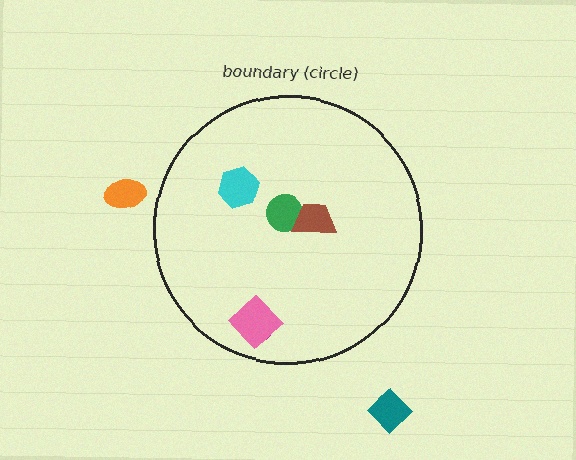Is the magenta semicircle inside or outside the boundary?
Inside.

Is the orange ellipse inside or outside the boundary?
Outside.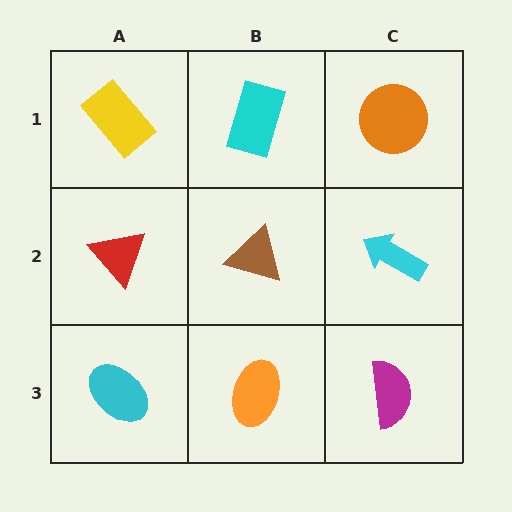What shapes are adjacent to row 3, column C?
A cyan arrow (row 2, column C), an orange ellipse (row 3, column B).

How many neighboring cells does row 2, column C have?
3.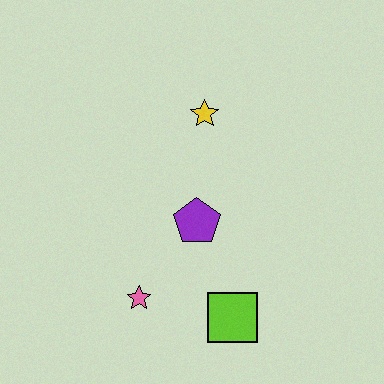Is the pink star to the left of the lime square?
Yes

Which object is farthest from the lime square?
The yellow star is farthest from the lime square.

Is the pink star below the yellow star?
Yes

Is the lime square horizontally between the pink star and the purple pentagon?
No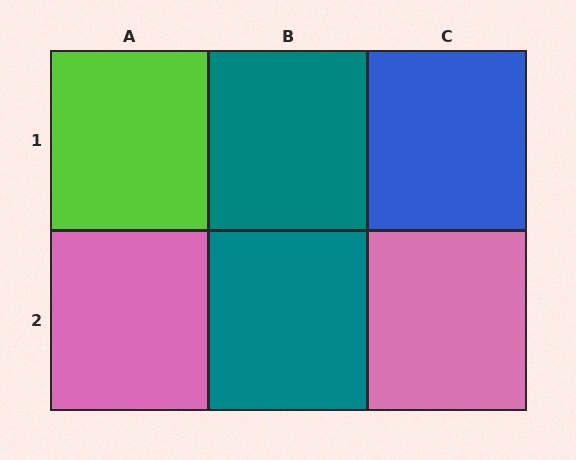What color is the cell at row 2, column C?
Pink.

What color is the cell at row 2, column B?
Teal.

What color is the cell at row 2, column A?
Pink.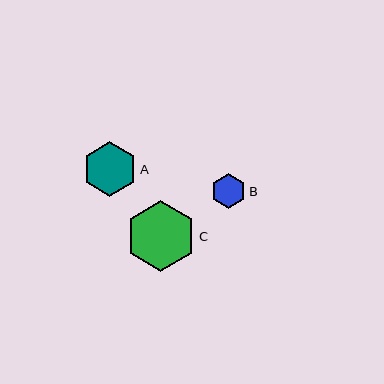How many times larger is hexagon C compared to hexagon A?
Hexagon C is approximately 1.3 times the size of hexagon A.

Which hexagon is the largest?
Hexagon C is the largest with a size of approximately 70 pixels.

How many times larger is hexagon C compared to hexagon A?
Hexagon C is approximately 1.3 times the size of hexagon A.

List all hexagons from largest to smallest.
From largest to smallest: C, A, B.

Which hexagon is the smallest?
Hexagon B is the smallest with a size of approximately 35 pixels.